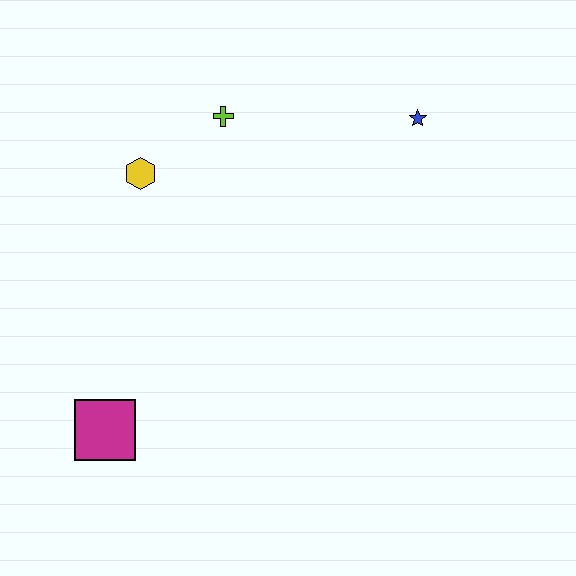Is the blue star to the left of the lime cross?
No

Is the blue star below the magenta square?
No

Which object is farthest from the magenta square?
The blue star is farthest from the magenta square.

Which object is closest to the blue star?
The lime cross is closest to the blue star.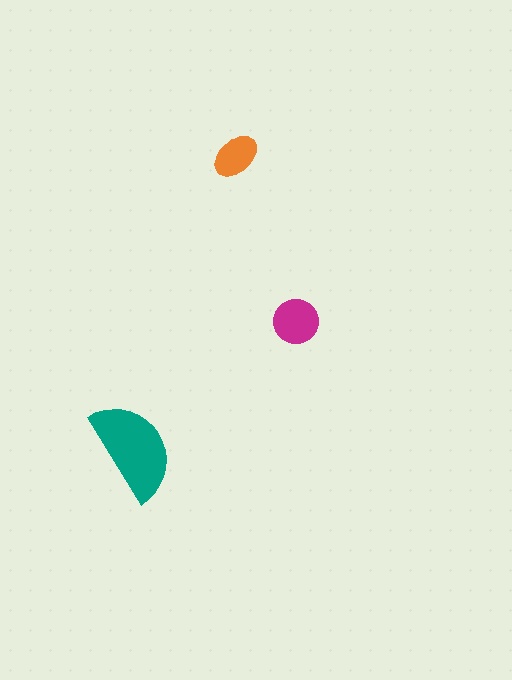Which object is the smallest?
The orange ellipse.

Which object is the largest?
The teal semicircle.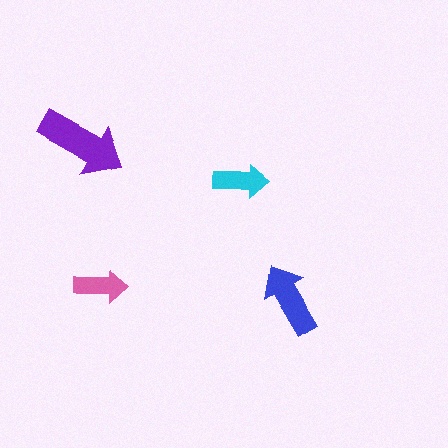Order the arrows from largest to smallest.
the purple one, the blue one, the cyan one, the pink one.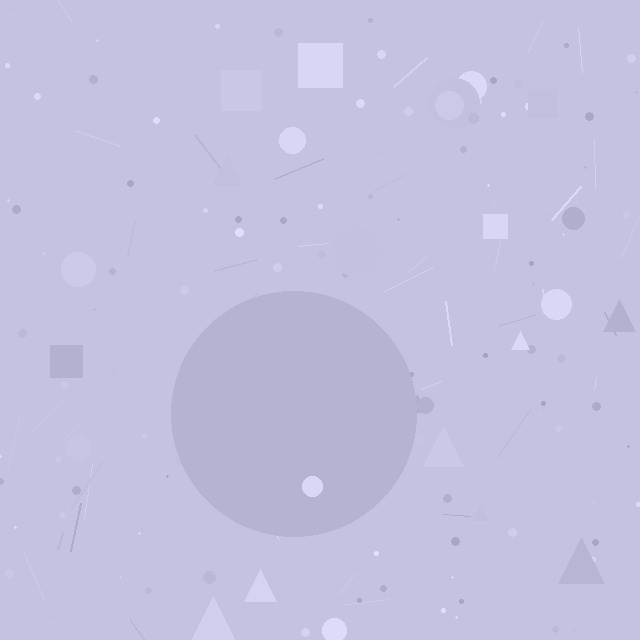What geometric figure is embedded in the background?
A circle is embedded in the background.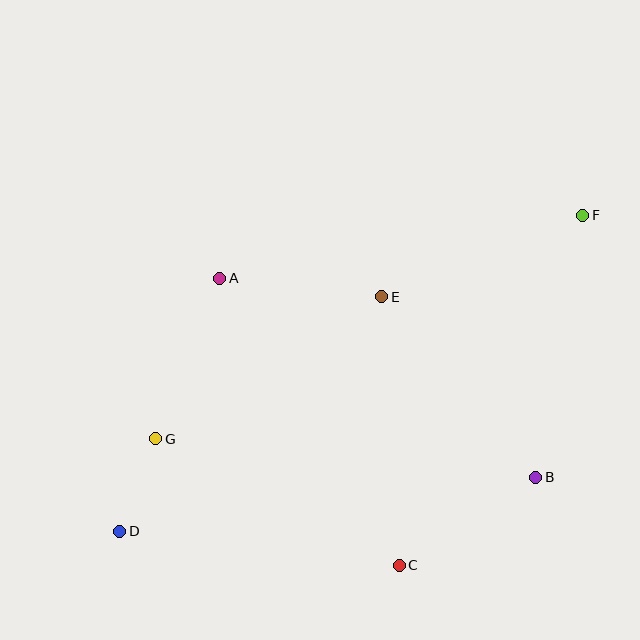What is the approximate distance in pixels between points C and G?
The distance between C and G is approximately 274 pixels.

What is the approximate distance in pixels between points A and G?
The distance between A and G is approximately 173 pixels.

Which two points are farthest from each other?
Points D and F are farthest from each other.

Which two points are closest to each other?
Points D and G are closest to each other.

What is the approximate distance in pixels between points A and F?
The distance between A and F is approximately 368 pixels.